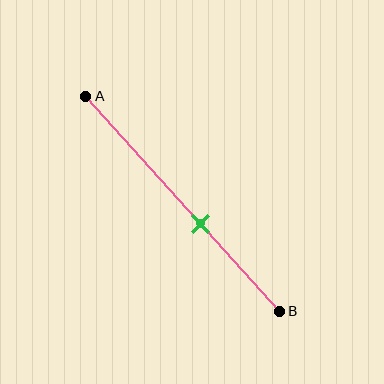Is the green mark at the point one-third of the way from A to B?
No, the mark is at about 60% from A, not at the 33% one-third point.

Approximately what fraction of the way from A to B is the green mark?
The green mark is approximately 60% of the way from A to B.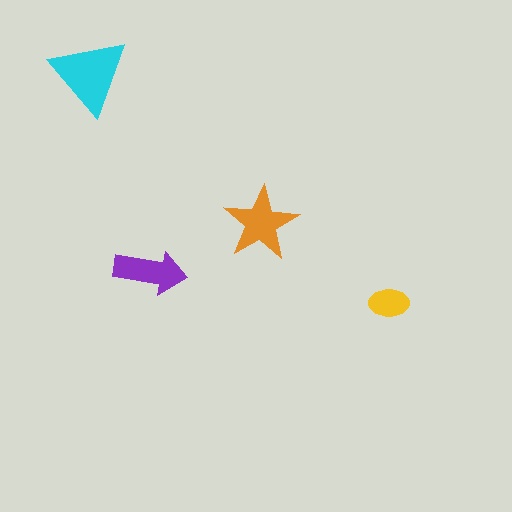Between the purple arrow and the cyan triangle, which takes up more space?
The cyan triangle.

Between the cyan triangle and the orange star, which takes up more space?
The cyan triangle.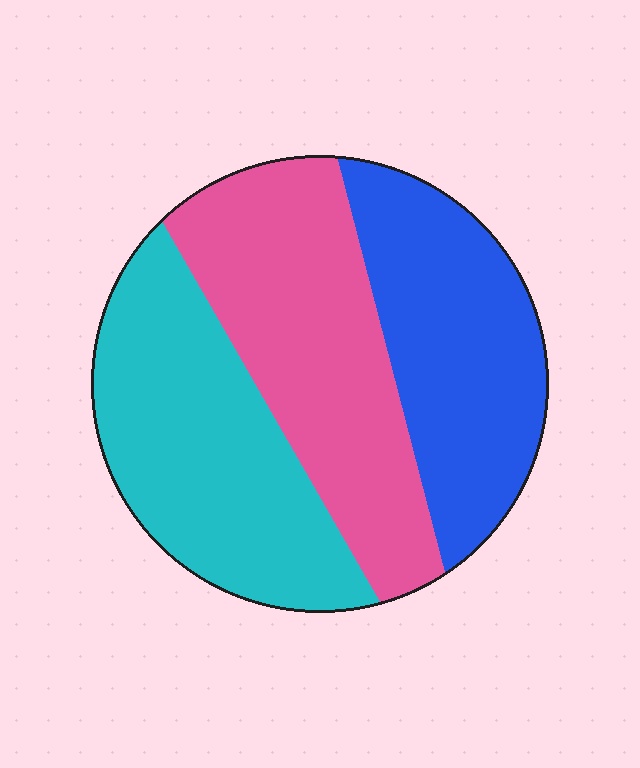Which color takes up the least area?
Blue, at roughly 30%.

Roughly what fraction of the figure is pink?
Pink covers roughly 35% of the figure.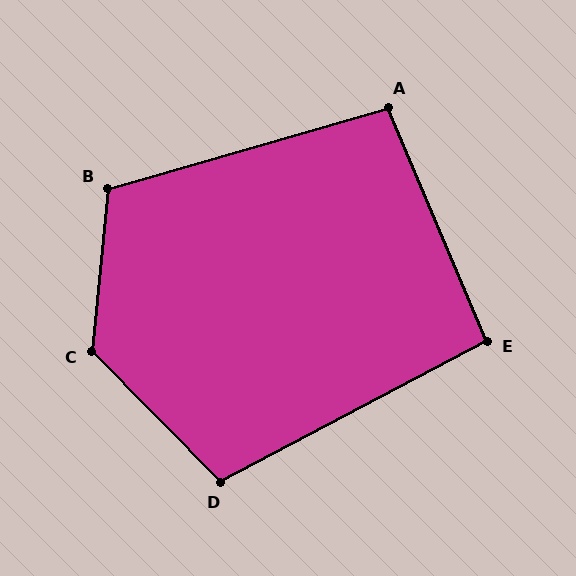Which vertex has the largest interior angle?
C, at approximately 130 degrees.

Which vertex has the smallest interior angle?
E, at approximately 95 degrees.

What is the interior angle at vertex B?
Approximately 111 degrees (obtuse).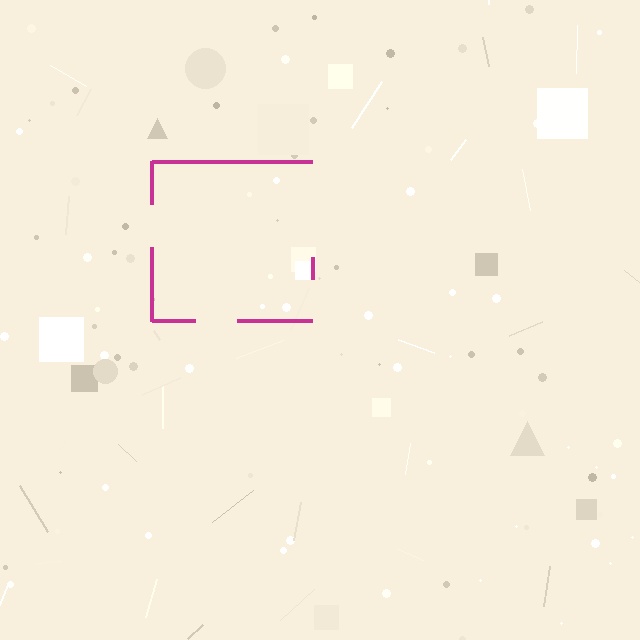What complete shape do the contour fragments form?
The contour fragments form a square.